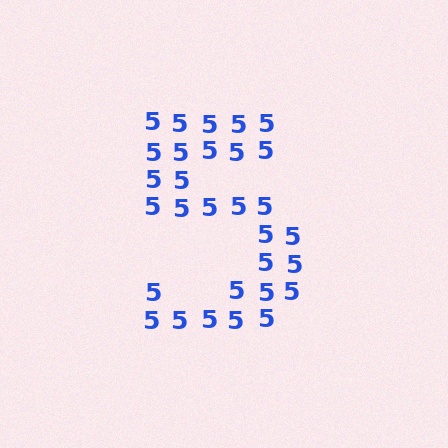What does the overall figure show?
The overall figure shows the digit 5.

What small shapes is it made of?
It is made of small digit 5's.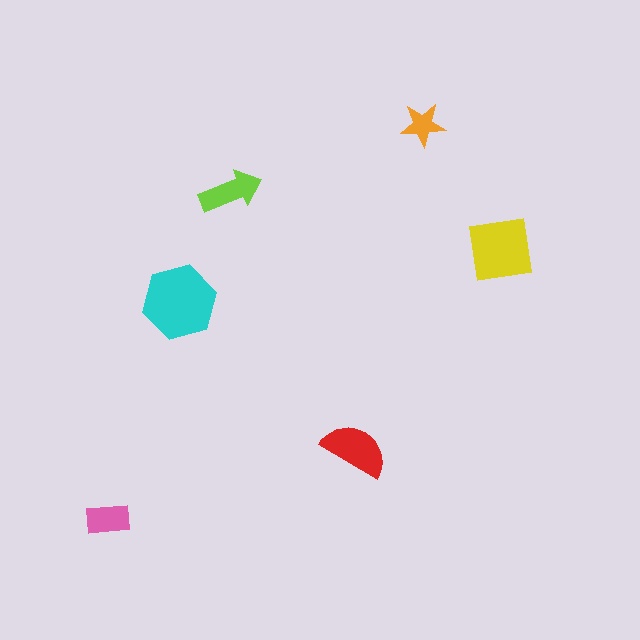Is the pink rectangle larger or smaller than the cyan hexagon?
Smaller.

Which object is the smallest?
The orange star.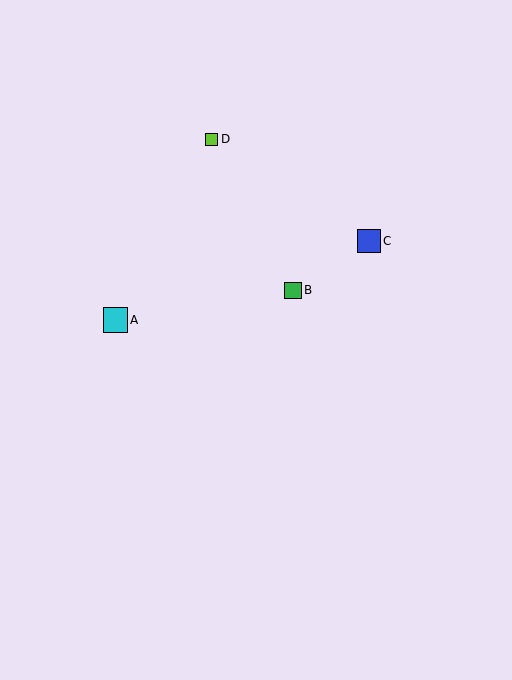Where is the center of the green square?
The center of the green square is at (293, 290).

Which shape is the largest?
The cyan square (labeled A) is the largest.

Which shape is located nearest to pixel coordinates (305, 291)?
The green square (labeled B) at (293, 290) is nearest to that location.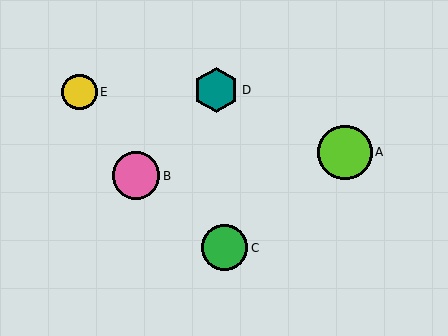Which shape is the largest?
The lime circle (labeled A) is the largest.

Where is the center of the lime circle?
The center of the lime circle is at (345, 152).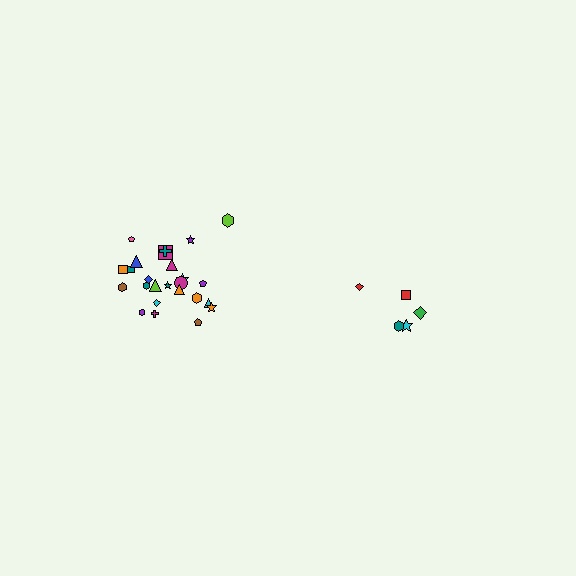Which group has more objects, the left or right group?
The left group.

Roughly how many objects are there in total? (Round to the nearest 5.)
Roughly 30 objects in total.